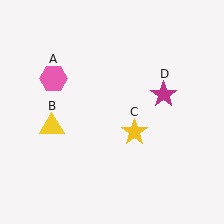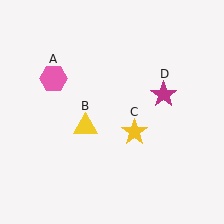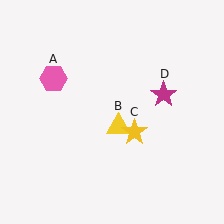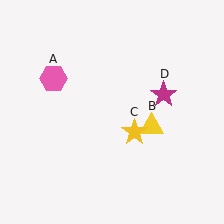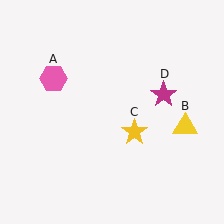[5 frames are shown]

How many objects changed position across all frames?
1 object changed position: yellow triangle (object B).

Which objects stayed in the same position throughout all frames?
Pink hexagon (object A) and yellow star (object C) and magenta star (object D) remained stationary.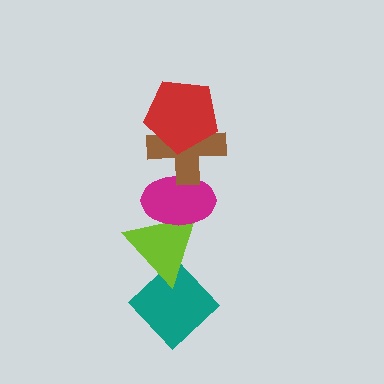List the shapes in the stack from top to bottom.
From top to bottom: the red pentagon, the brown cross, the magenta ellipse, the lime triangle, the teal diamond.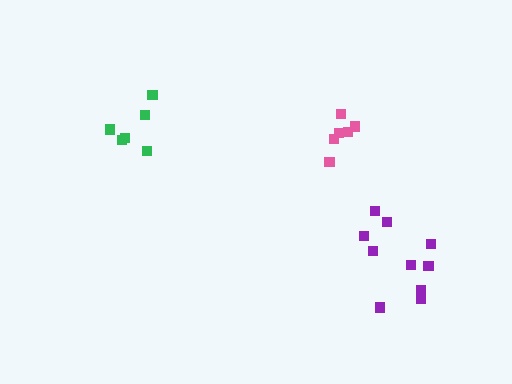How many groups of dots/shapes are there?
There are 3 groups.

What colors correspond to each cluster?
The clusters are colored: purple, green, pink.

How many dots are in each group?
Group 1: 10 dots, Group 2: 6 dots, Group 3: 6 dots (22 total).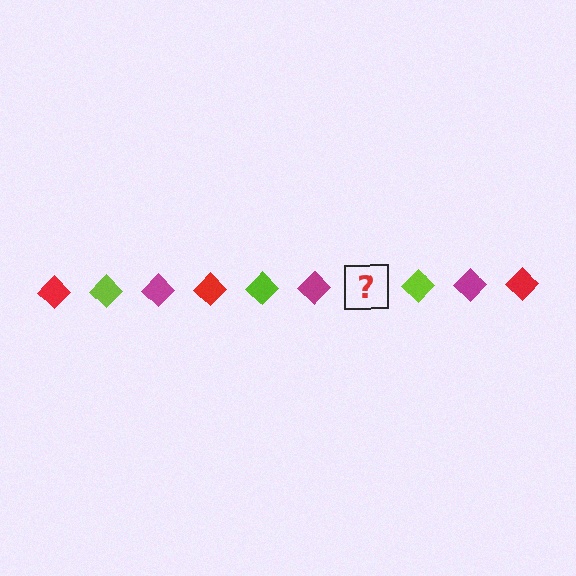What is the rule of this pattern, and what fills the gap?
The rule is that the pattern cycles through red, lime, magenta diamonds. The gap should be filled with a red diamond.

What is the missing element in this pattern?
The missing element is a red diamond.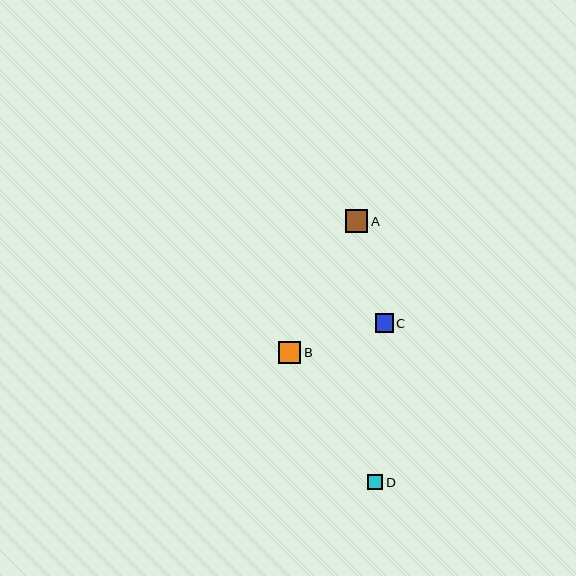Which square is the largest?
Square A is the largest with a size of approximately 22 pixels.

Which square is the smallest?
Square D is the smallest with a size of approximately 16 pixels.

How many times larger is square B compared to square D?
Square B is approximately 1.4 times the size of square D.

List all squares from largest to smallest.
From largest to smallest: A, B, C, D.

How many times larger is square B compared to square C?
Square B is approximately 1.2 times the size of square C.